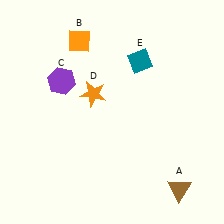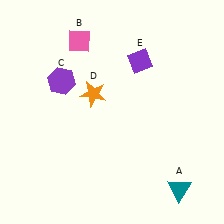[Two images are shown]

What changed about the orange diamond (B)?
In Image 1, B is orange. In Image 2, it changed to pink.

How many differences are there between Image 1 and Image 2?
There are 3 differences between the two images.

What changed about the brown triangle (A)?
In Image 1, A is brown. In Image 2, it changed to teal.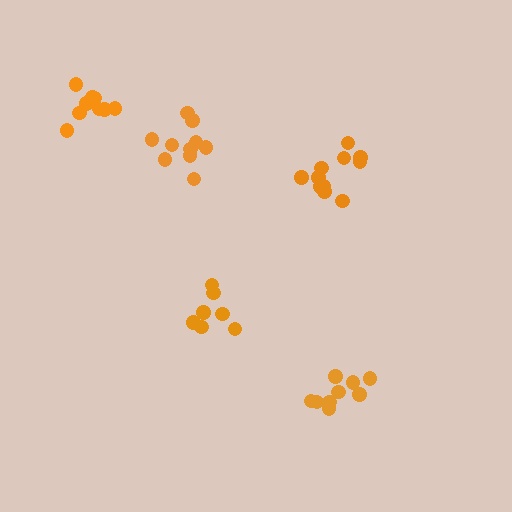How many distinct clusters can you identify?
There are 5 distinct clusters.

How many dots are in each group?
Group 1: 7 dots, Group 2: 9 dots, Group 3: 10 dots, Group 4: 11 dots, Group 5: 10 dots (47 total).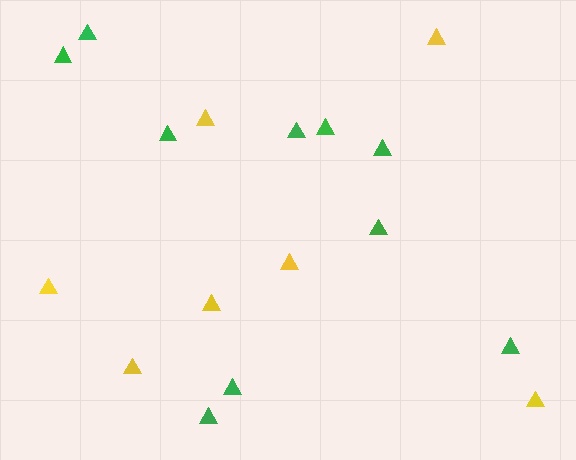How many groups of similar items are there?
There are 2 groups: one group of green triangles (10) and one group of yellow triangles (7).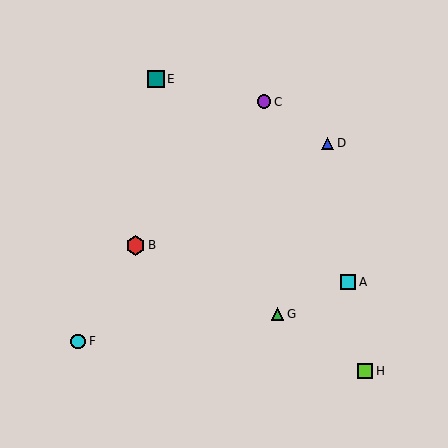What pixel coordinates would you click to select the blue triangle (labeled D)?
Click at (328, 143) to select the blue triangle D.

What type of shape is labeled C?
Shape C is a purple circle.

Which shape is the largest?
The red hexagon (labeled B) is the largest.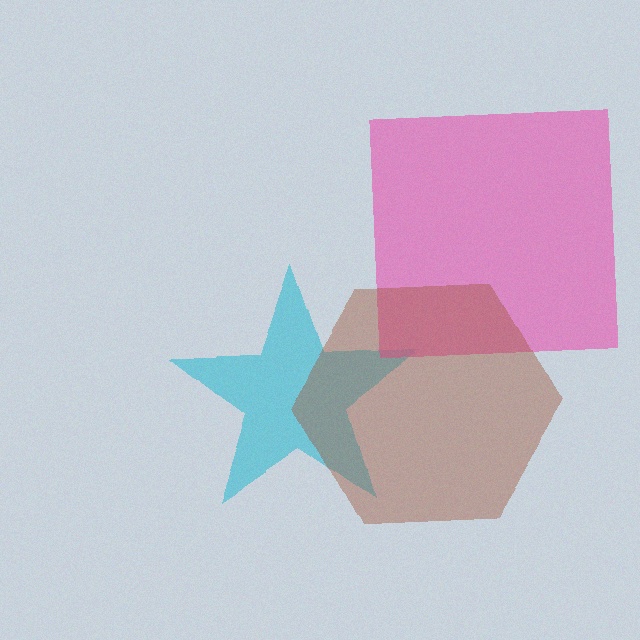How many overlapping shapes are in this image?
There are 3 overlapping shapes in the image.